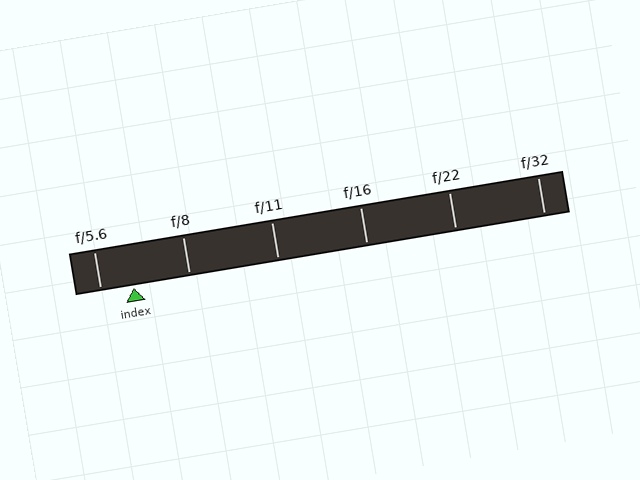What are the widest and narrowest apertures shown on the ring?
The widest aperture shown is f/5.6 and the narrowest is f/32.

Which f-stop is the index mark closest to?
The index mark is closest to f/5.6.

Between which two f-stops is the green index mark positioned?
The index mark is between f/5.6 and f/8.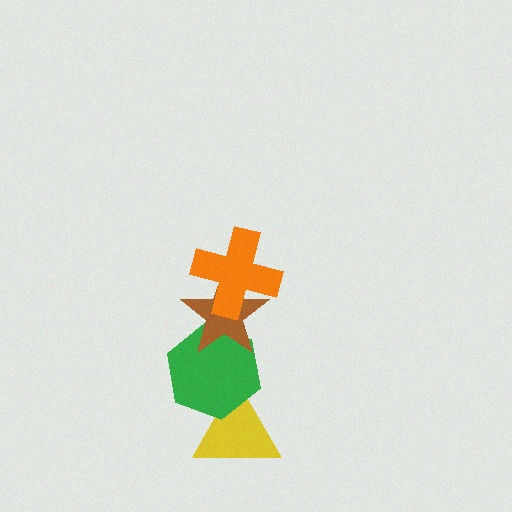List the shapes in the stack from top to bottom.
From top to bottom: the orange cross, the brown star, the green hexagon, the yellow triangle.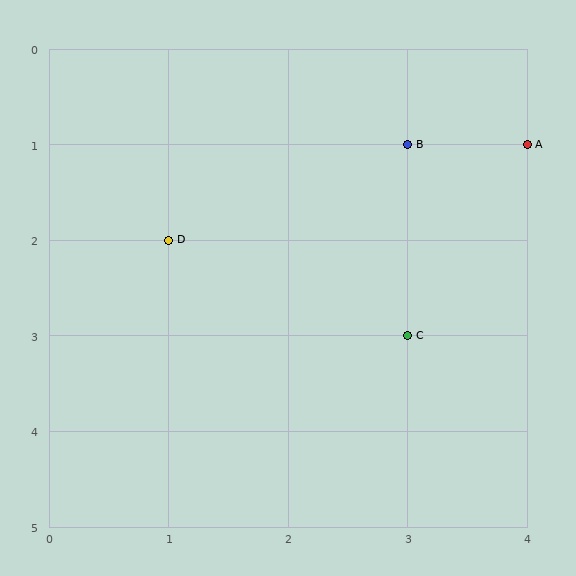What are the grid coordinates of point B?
Point B is at grid coordinates (3, 1).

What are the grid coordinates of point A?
Point A is at grid coordinates (4, 1).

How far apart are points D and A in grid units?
Points D and A are 3 columns and 1 row apart (about 3.2 grid units diagonally).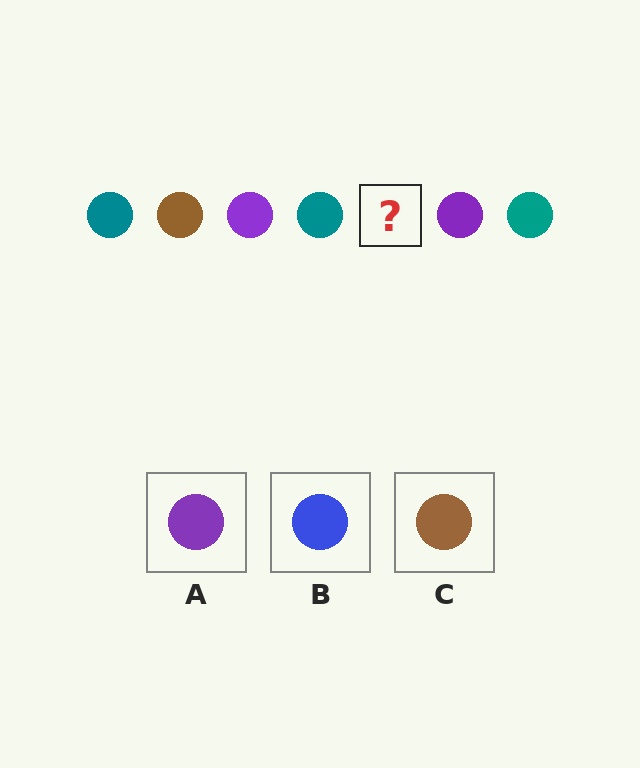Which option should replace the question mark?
Option C.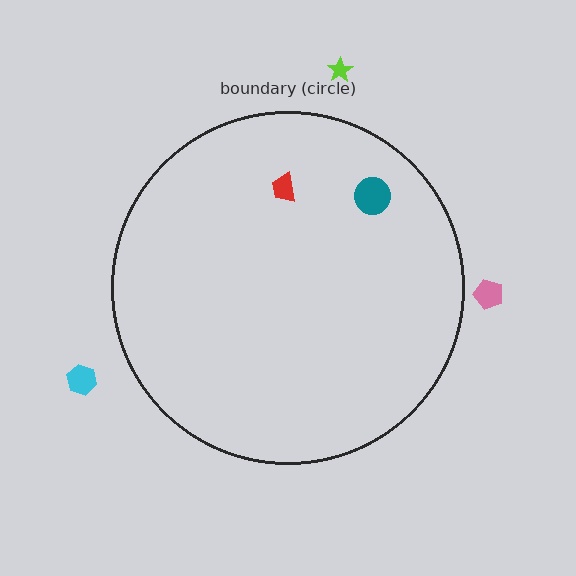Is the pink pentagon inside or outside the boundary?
Outside.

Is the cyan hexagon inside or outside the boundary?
Outside.